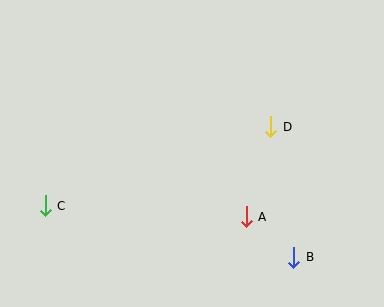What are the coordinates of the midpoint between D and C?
The midpoint between D and C is at (158, 166).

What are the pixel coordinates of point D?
Point D is at (271, 127).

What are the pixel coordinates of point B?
Point B is at (294, 257).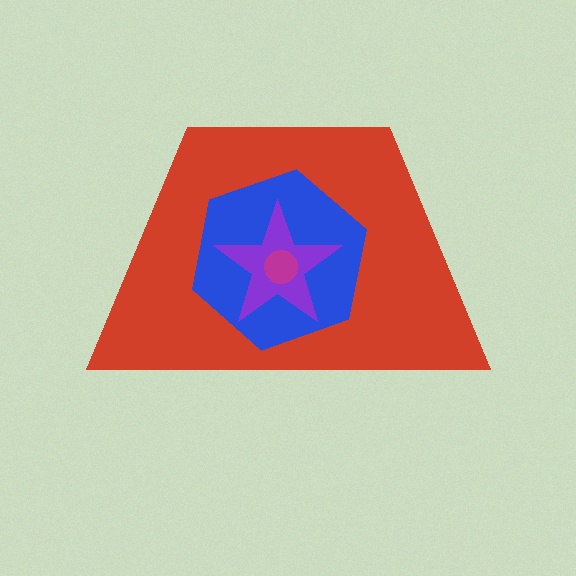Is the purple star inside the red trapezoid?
Yes.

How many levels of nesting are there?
4.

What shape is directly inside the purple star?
The magenta circle.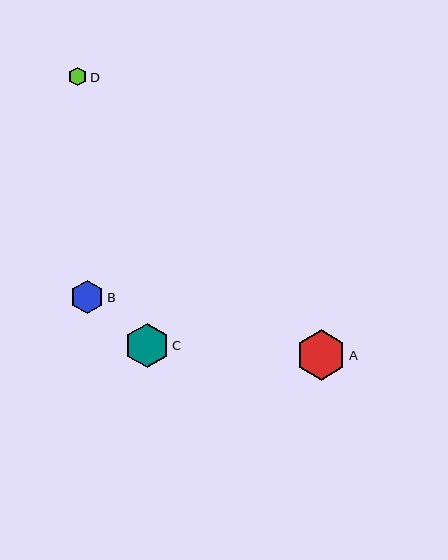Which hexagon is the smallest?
Hexagon D is the smallest with a size of approximately 19 pixels.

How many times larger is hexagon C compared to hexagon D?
Hexagon C is approximately 2.4 times the size of hexagon D.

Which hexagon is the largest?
Hexagon A is the largest with a size of approximately 51 pixels.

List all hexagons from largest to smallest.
From largest to smallest: A, C, B, D.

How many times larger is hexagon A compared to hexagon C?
Hexagon A is approximately 1.1 times the size of hexagon C.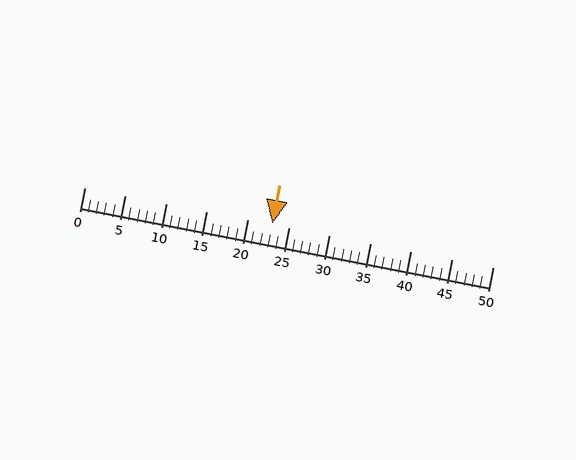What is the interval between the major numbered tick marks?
The major tick marks are spaced 5 units apart.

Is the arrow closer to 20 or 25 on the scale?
The arrow is closer to 25.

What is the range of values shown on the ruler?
The ruler shows values from 0 to 50.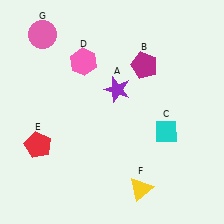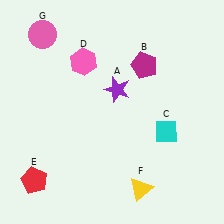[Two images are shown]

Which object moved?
The red pentagon (E) moved down.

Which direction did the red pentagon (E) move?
The red pentagon (E) moved down.